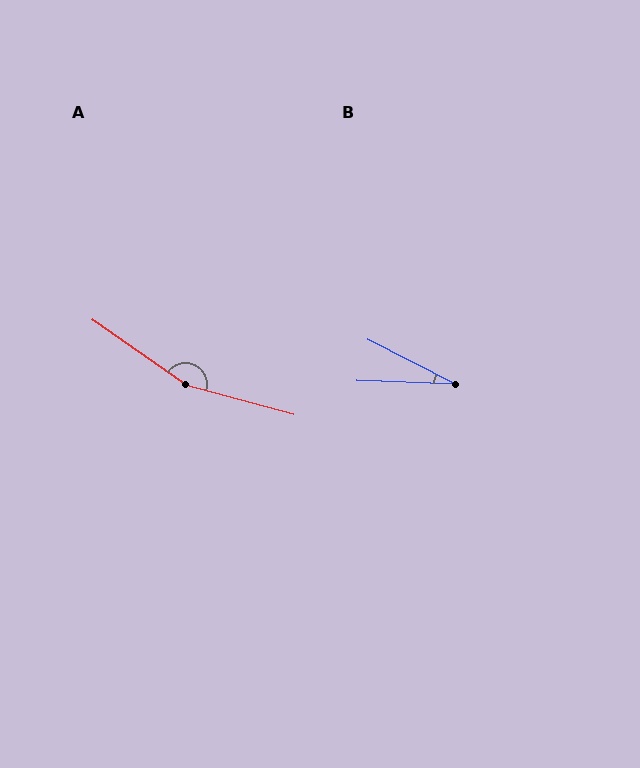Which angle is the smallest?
B, at approximately 25 degrees.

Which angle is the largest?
A, at approximately 160 degrees.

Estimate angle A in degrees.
Approximately 160 degrees.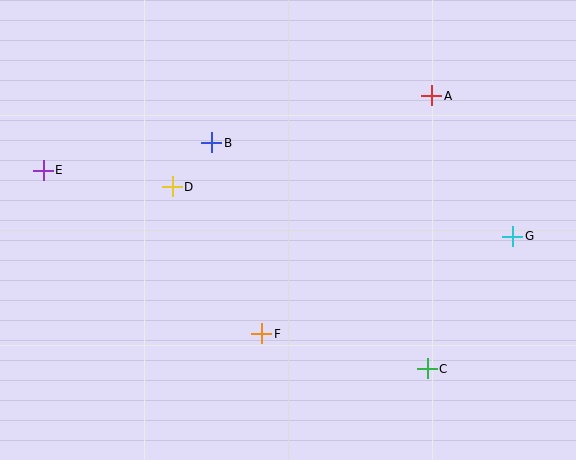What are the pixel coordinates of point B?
Point B is at (212, 143).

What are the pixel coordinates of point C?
Point C is at (427, 369).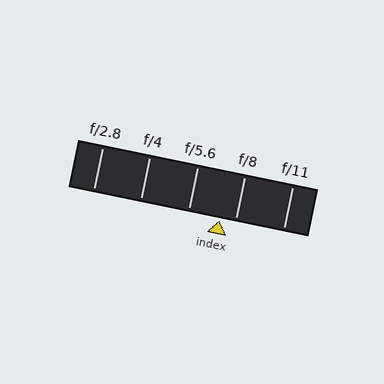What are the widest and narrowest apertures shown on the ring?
The widest aperture shown is f/2.8 and the narrowest is f/11.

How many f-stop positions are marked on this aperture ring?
There are 5 f-stop positions marked.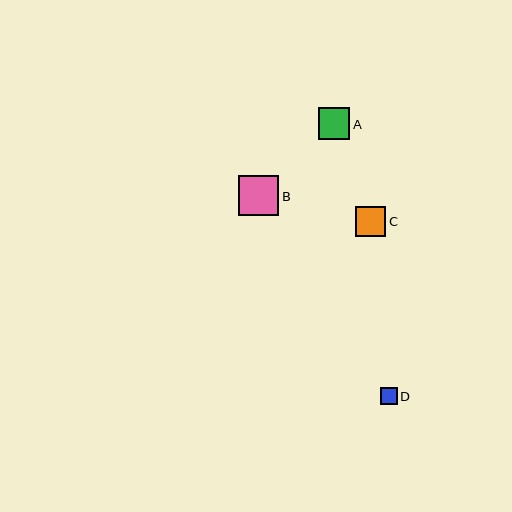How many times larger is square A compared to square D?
Square A is approximately 1.8 times the size of square D.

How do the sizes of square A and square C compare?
Square A and square C are approximately the same size.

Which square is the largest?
Square B is the largest with a size of approximately 40 pixels.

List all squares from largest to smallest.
From largest to smallest: B, A, C, D.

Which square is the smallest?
Square D is the smallest with a size of approximately 17 pixels.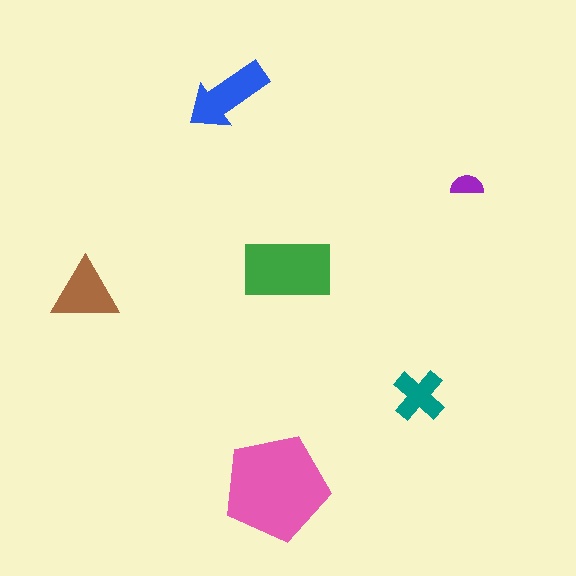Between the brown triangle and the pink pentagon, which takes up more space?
The pink pentagon.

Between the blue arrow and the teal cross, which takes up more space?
The blue arrow.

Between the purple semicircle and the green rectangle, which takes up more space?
The green rectangle.